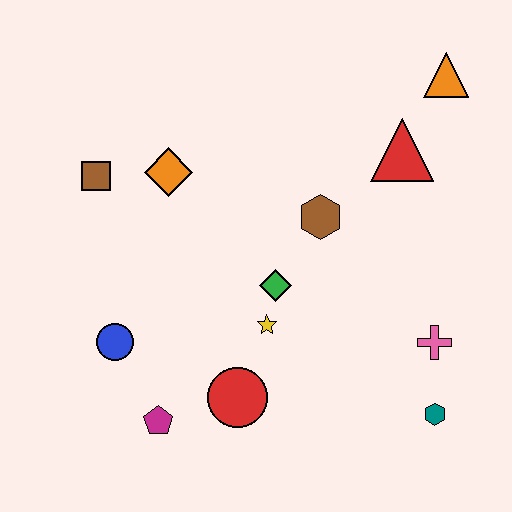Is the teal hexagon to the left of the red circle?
No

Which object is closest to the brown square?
The orange diamond is closest to the brown square.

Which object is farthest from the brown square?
The teal hexagon is farthest from the brown square.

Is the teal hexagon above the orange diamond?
No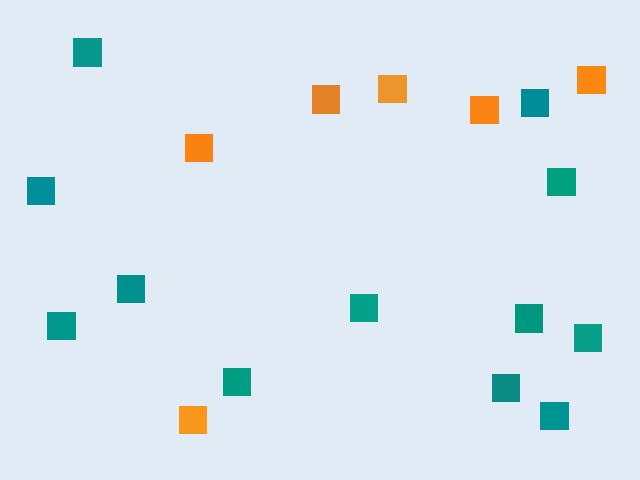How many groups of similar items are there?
There are 2 groups: one group of teal squares (12) and one group of orange squares (6).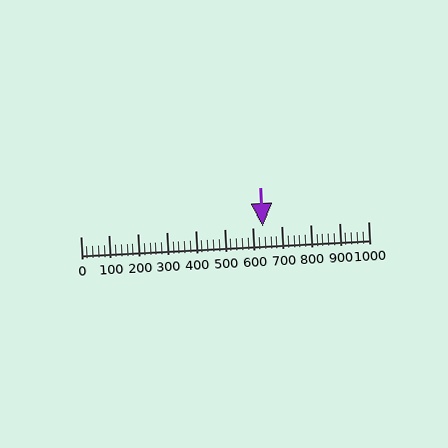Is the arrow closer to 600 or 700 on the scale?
The arrow is closer to 600.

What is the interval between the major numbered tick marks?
The major tick marks are spaced 100 units apart.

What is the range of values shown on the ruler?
The ruler shows values from 0 to 1000.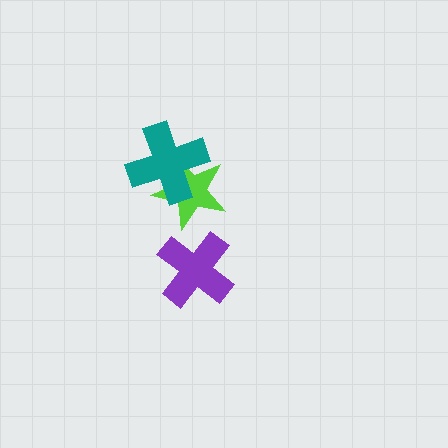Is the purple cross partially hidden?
No, no other shape covers it.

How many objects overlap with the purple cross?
0 objects overlap with the purple cross.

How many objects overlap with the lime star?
1 object overlaps with the lime star.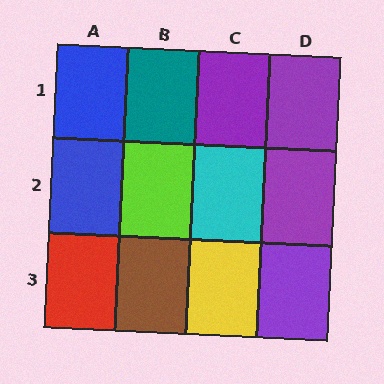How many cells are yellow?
1 cell is yellow.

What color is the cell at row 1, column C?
Purple.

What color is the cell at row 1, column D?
Purple.